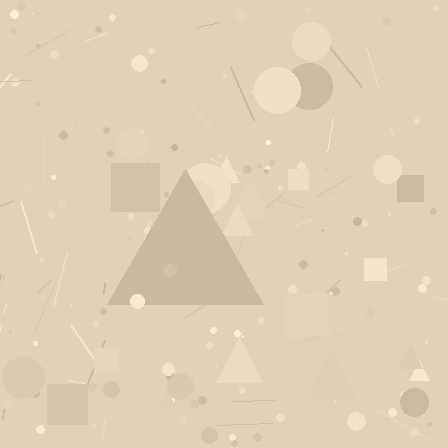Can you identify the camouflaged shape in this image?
The camouflaged shape is a triangle.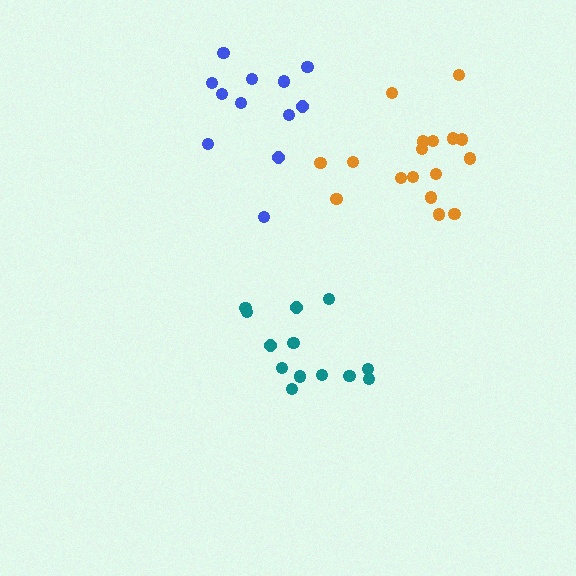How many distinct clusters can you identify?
There are 3 distinct clusters.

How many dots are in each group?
Group 1: 17 dots, Group 2: 12 dots, Group 3: 13 dots (42 total).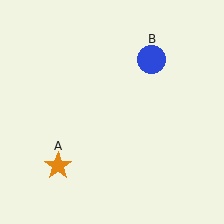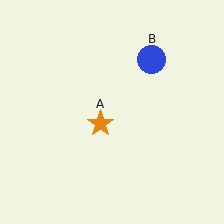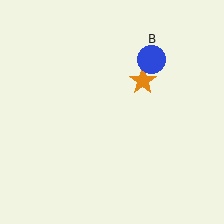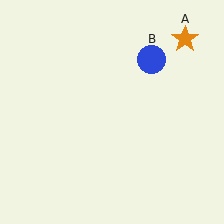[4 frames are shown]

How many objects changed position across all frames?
1 object changed position: orange star (object A).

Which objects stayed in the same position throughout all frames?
Blue circle (object B) remained stationary.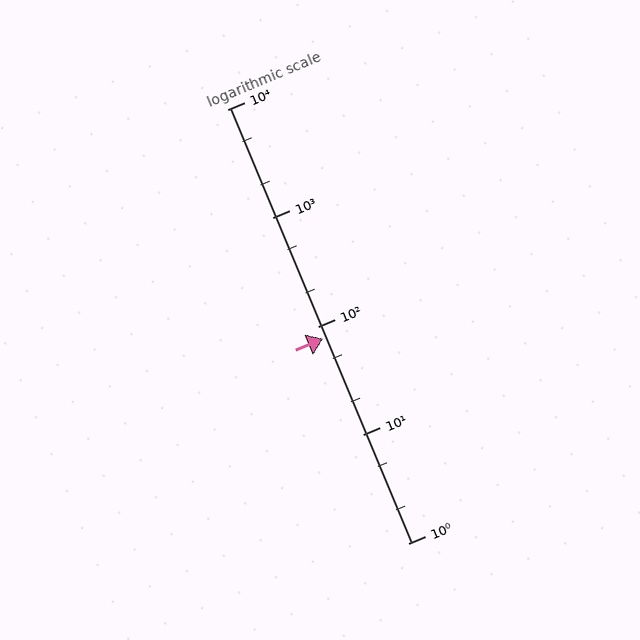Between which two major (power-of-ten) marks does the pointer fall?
The pointer is between 10 and 100.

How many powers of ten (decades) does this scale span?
The scale spans 4 decades, from 1 to 10000.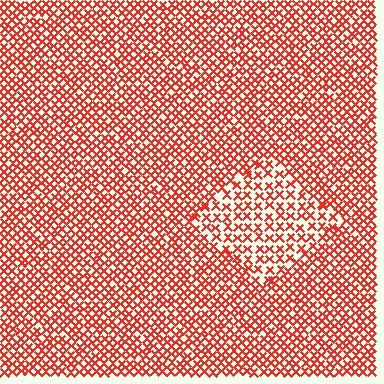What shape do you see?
I see a diamond.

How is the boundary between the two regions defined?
The boundary is defined by a change in element density (approximately 1.6x ratio). All elements are the same color, size, and shape.